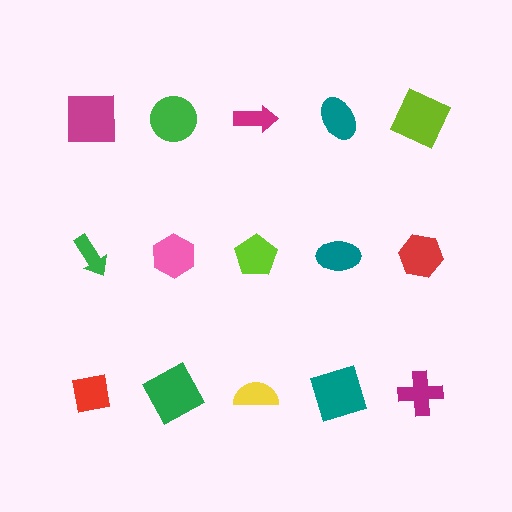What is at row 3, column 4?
A teal square.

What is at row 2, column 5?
A red hexagon.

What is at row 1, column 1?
A magenta square.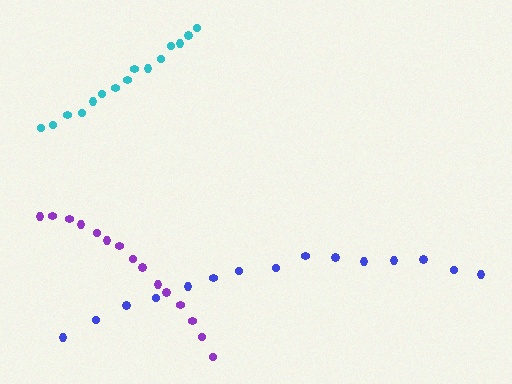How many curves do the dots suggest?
There are 3 distinct paths.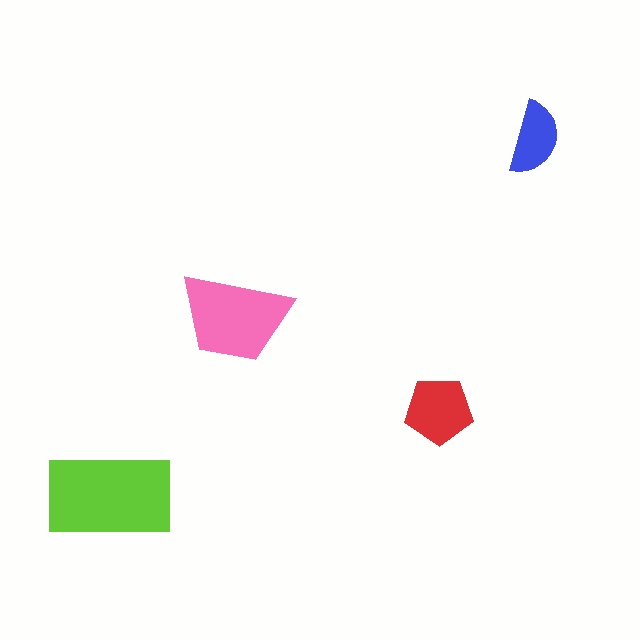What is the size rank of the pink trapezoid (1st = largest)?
2nd.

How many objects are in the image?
There are 4 objects in the image.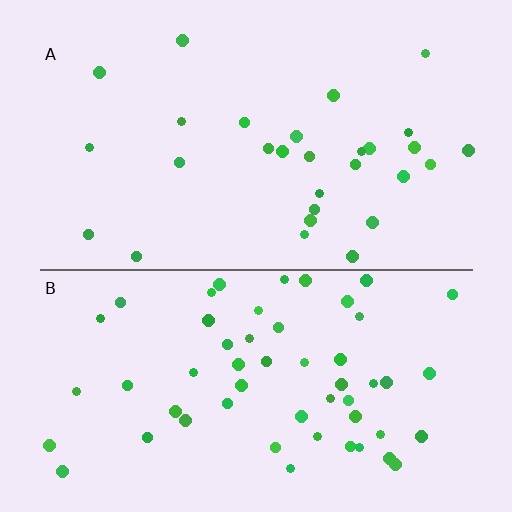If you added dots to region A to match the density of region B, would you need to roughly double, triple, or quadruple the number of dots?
Approximately double.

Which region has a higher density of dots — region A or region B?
B (the bottom).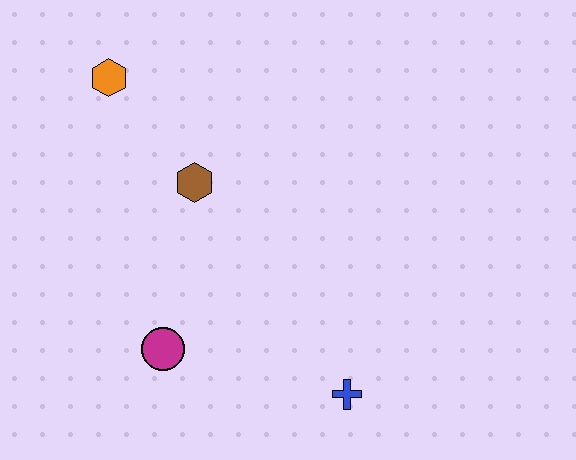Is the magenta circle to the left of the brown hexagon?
Yes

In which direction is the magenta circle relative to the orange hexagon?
The magenta circle is below the orange hexagon.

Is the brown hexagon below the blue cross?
No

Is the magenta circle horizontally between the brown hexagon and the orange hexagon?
Yes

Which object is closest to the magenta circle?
The brown hexagon is closest to the magenta circle.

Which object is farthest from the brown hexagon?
The blue cross is farthest from the brown hexagon.